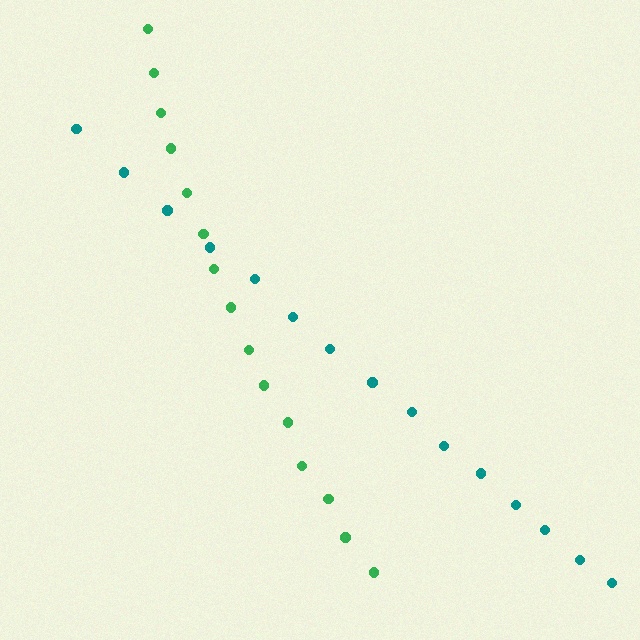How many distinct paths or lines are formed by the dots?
There are 2 distinct paths.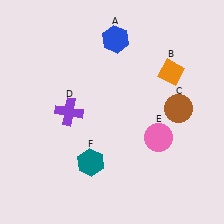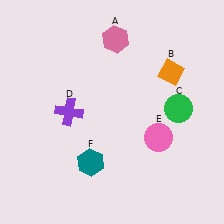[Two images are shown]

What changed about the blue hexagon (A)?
In Image 1, A is blue. In Image 2, it changed to pink.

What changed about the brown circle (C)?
In Image 1, C is brown. In Image 2, it changed to green.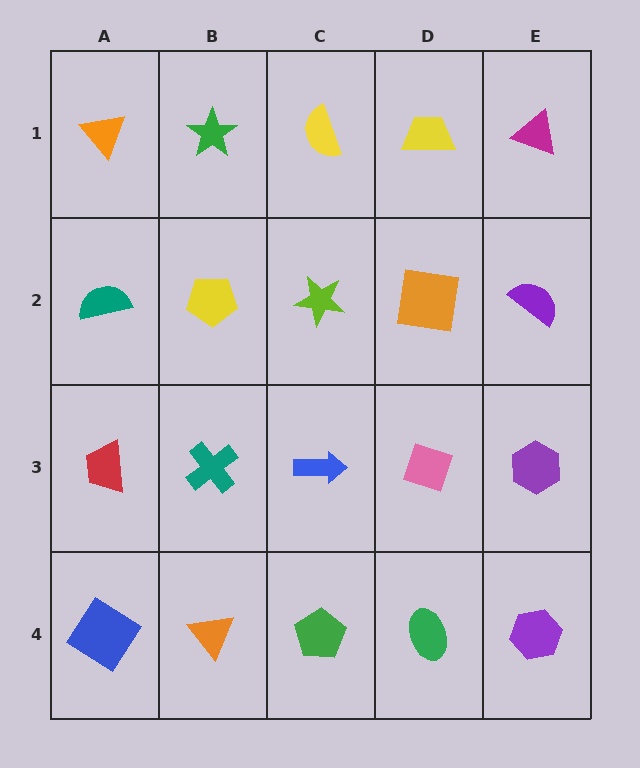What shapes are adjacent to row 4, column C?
A blue arrow (row 3, column C), an orange triangle (row 4, column B), a green ellipse (row 4, column D).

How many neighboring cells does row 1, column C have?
3.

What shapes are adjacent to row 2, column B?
A green star (row 1, column B), a teal cross (row 3, column B), a teal semicircle (row 2, column A), a lime star (row 2, column C).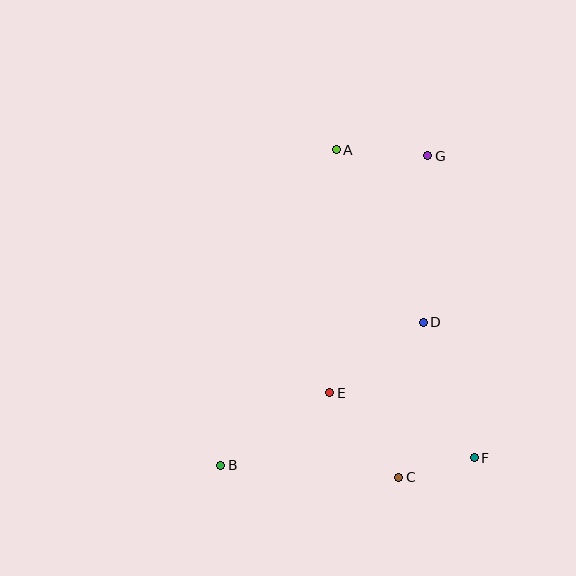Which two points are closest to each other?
Points C and F are closest to each other.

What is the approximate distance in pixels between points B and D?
The distance between B and D is approximately 248 pixels.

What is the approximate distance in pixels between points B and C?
The distance between B and C is approximately 179 pixels.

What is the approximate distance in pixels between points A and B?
The distance between A and B is approximately 336 pixels.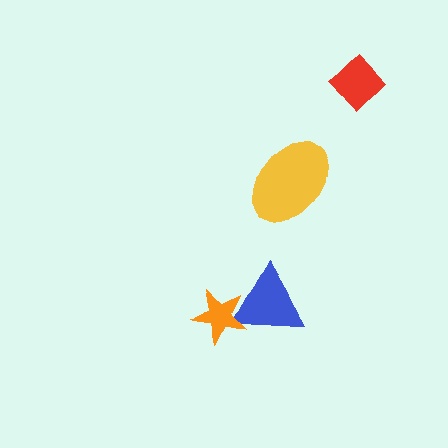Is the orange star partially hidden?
No, no other shape covers it.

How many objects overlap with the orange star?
1 object overlaps with the orange star.